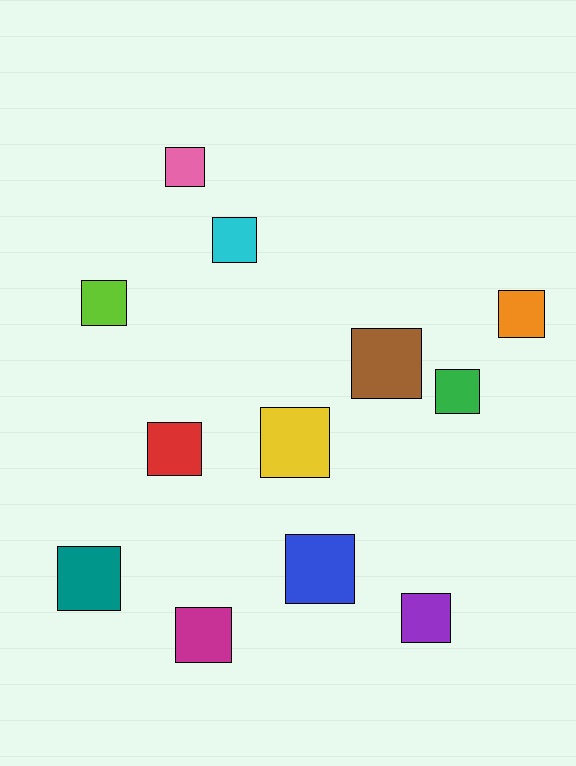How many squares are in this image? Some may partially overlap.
There are 12 squares.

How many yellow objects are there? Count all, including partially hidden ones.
There is 1 yellow object.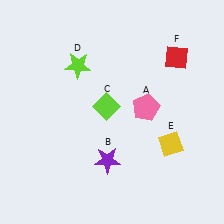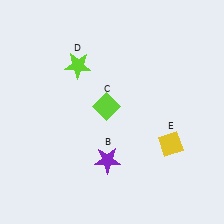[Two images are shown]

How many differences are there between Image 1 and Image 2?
There are 2 differences between the two images.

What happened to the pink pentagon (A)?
The pink pentagon (A) was removed in Image 2. It was in the top-right area of Image 1.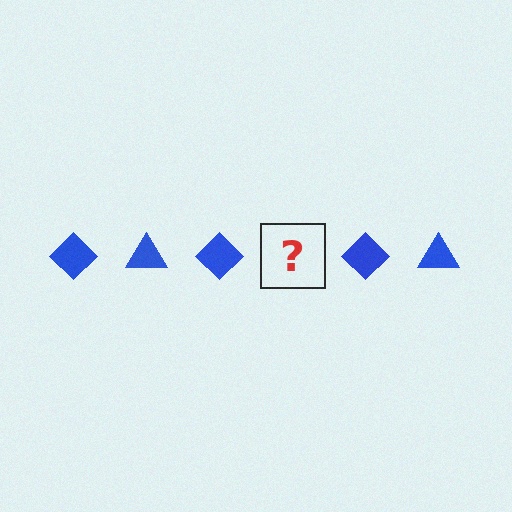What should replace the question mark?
The question mark should be replaced with a blue triangle.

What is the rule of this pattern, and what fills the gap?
The rule is that the pattern cycles through diamond, triangle shapes in blue. The gap should be filled with a blue triangle.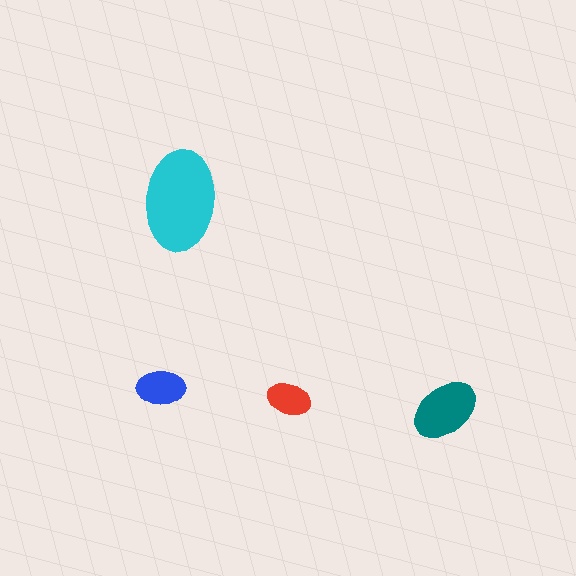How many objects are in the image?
There are 4 objects in the image.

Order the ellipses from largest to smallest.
the cyan one, the teal one, the blue one, the red one.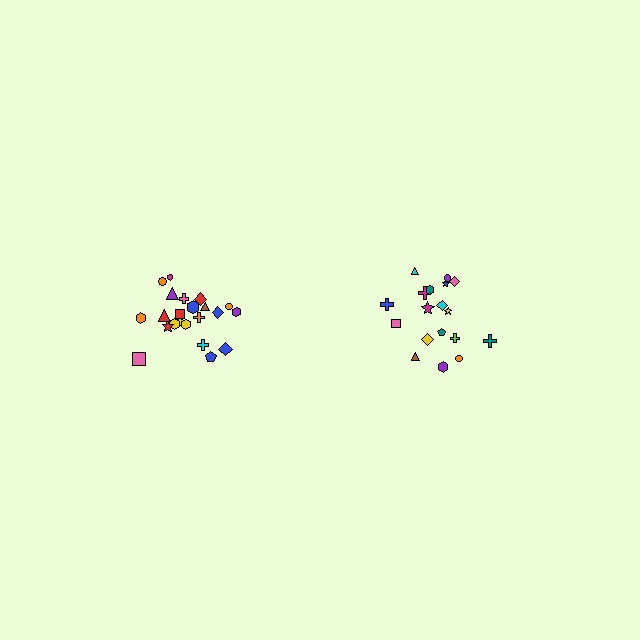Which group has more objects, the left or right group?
The left group.